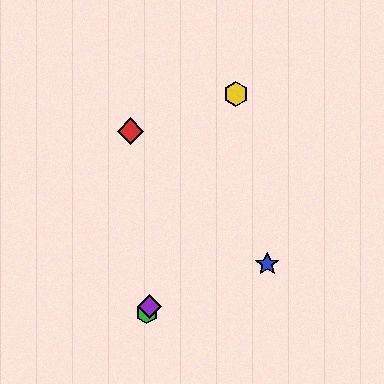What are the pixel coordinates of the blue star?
The blue star is at (267, 264).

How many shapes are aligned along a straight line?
3 shapes (the green hexagon, the yellow hexagon, the purple diamond) are aligned along a straight line.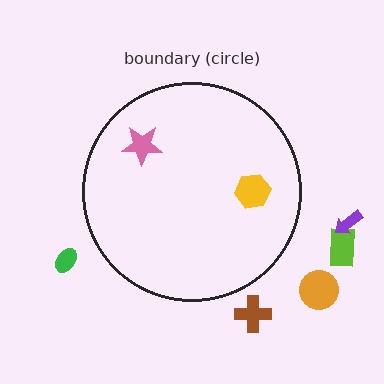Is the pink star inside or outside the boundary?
Inside.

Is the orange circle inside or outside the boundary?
Outside.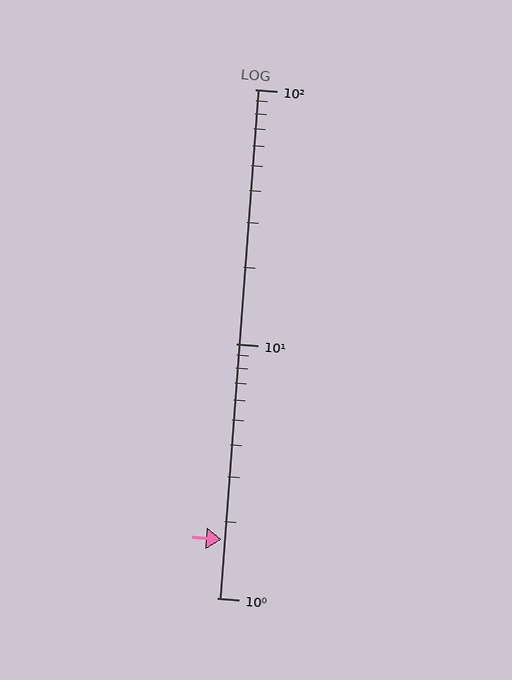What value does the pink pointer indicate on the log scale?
The pointer indicates approximately 1.7.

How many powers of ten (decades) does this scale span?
The scale spans 2 decades, from 1 to 100.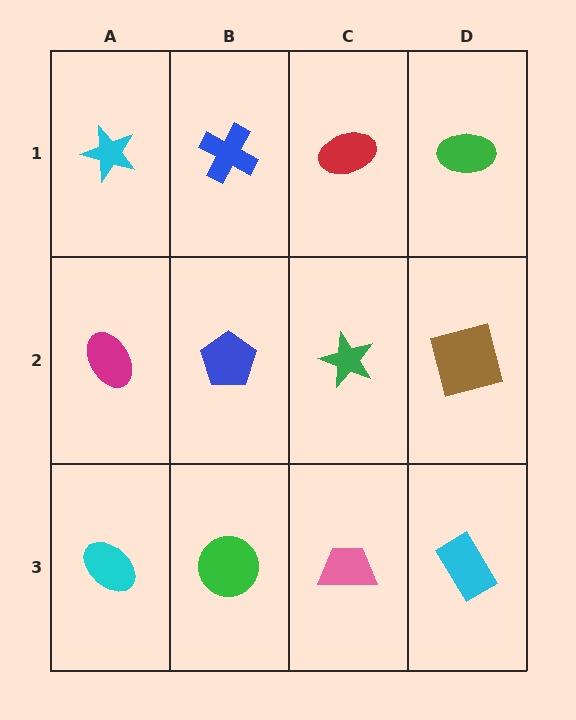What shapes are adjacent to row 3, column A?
A magenta ellipse (row 2, column A), a green circle (row 3, column B).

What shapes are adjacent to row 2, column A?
A cyan star (row 1, column A), a cyan ellipse (row 3, column A), a blue pentagon (row 2, column B).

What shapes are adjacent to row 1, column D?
A brown square (row 2, column D), a red ellipse (row 1, column C).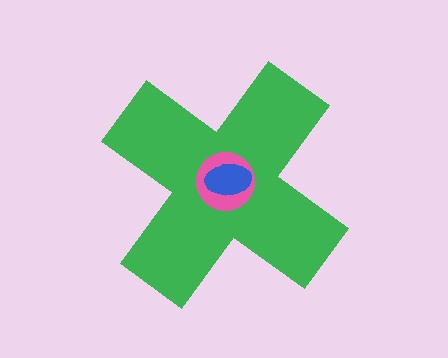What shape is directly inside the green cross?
The pink circle.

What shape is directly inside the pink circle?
The blue ellipse.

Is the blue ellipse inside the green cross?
Yes.